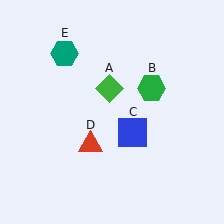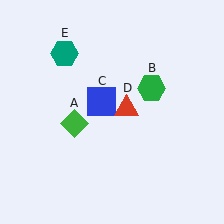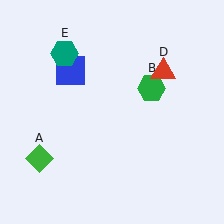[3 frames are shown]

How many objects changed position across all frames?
3 objects changed position: green diamond (object A), blue square (object C), red triangle (object D).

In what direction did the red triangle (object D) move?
The red triangle (object D) moved up and to the right.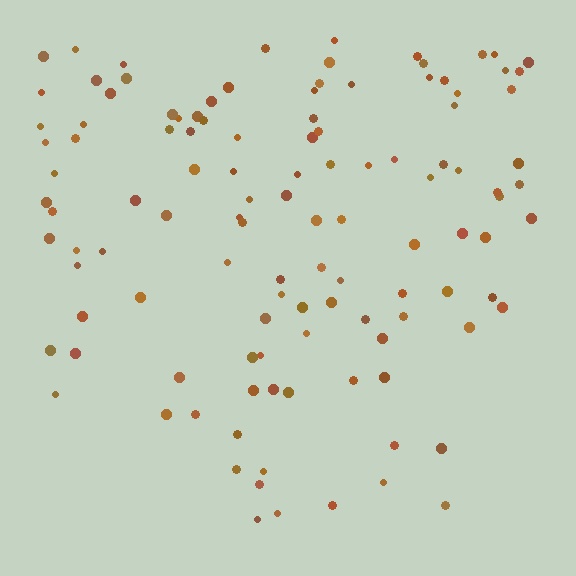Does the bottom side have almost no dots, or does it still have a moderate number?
Still a moderate number, just noticeably fewer than the top.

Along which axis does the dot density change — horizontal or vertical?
Vertical.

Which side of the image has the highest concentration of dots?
The top.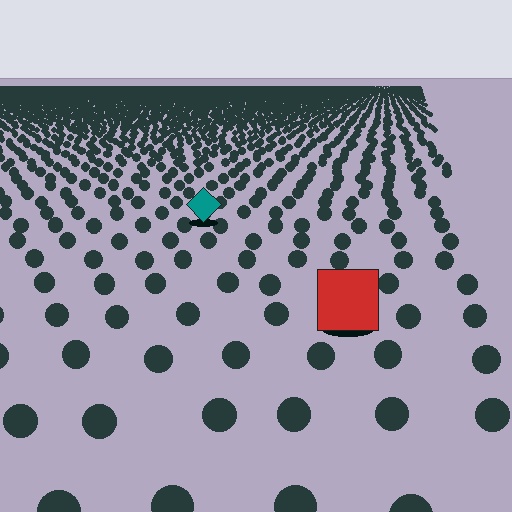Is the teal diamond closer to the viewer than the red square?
No. The red square is closer — you can tell from the texture gradient: the ground texture is coarser near it.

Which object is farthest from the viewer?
The teal diamond is farthest from the viewer. It appears smaller and the ground texture around it is denser.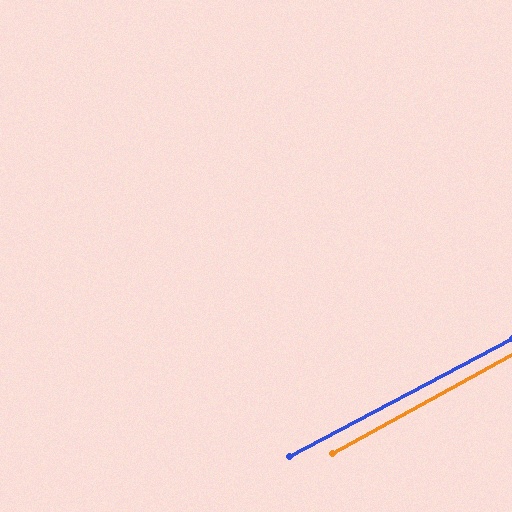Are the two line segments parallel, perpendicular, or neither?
Parallel — their directions differ by only 1.1°.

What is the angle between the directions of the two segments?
Approximately 1 degree.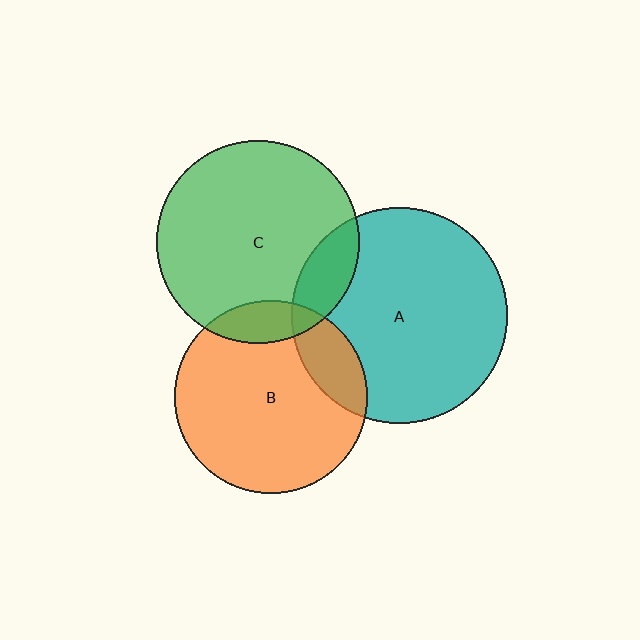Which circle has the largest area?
Circle A (teal).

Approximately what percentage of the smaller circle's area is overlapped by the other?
Approximately 10%.